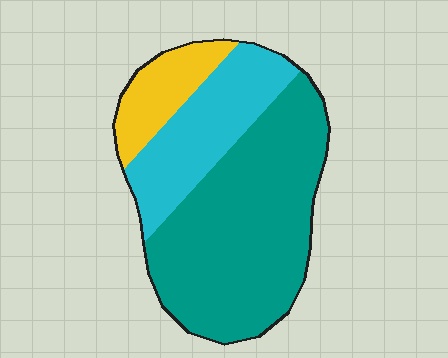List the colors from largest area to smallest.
From largest to smallest: teal, cyan, yellow.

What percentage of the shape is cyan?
Cyan takes up about one quarter (1/4) of the shape.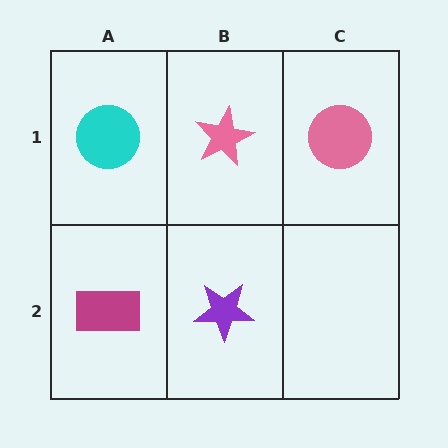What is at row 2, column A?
A magenta rectangle.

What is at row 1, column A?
A cyan circle.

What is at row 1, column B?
A pink star.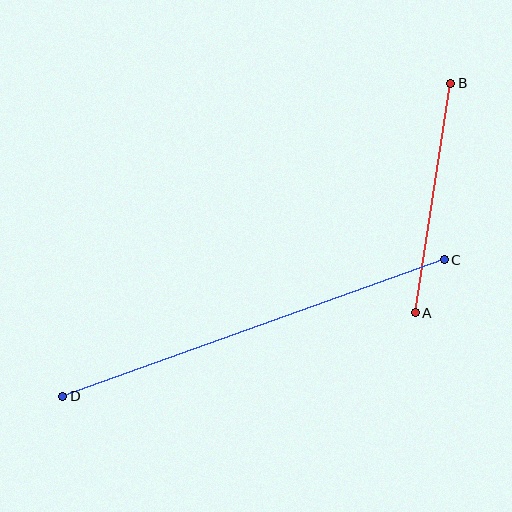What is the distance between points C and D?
The distance is approximately 405 pixels.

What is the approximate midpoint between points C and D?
The midpoint is at approximately (254, 328) pixels.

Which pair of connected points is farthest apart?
Points C and D are farthest apart.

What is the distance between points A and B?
The distance is approximately 232 pixels.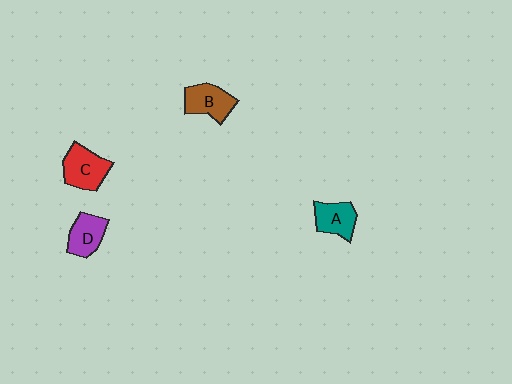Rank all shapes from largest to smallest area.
From largest to smallest: C (red), B (brown), D (purple), A (teal).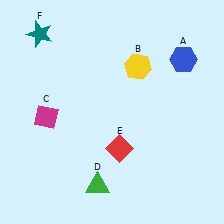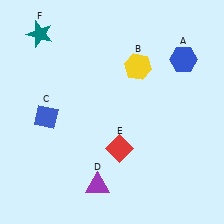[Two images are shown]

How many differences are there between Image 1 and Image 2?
There are 2 differences between the two images.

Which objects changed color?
C changed from magenta to blue. D changed from green to purple.